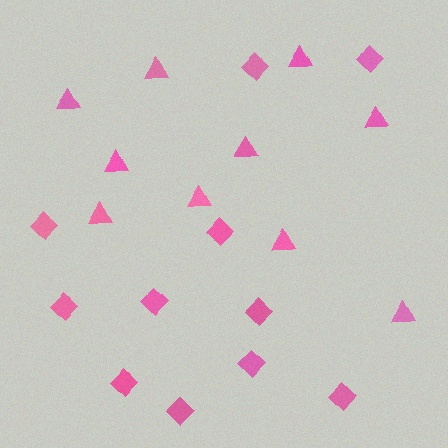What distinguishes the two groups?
There are 2 groups: one group of triangles (10) and one group of diamonds (11).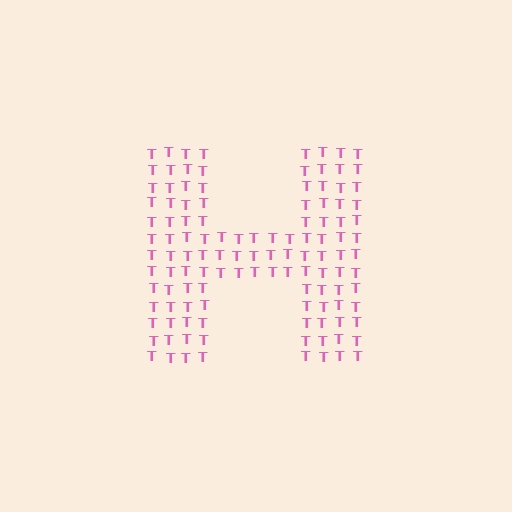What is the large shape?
The large shape is the letter H.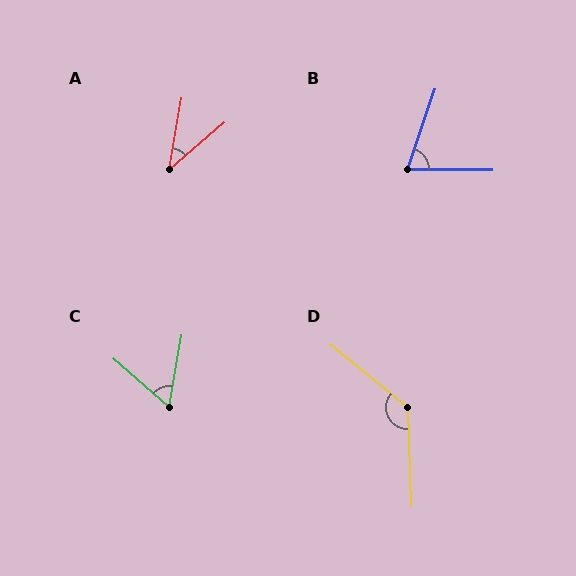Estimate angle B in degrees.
Approximately 71 degrees.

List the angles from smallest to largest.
A (39°), C (59°), B (71°), D (131°).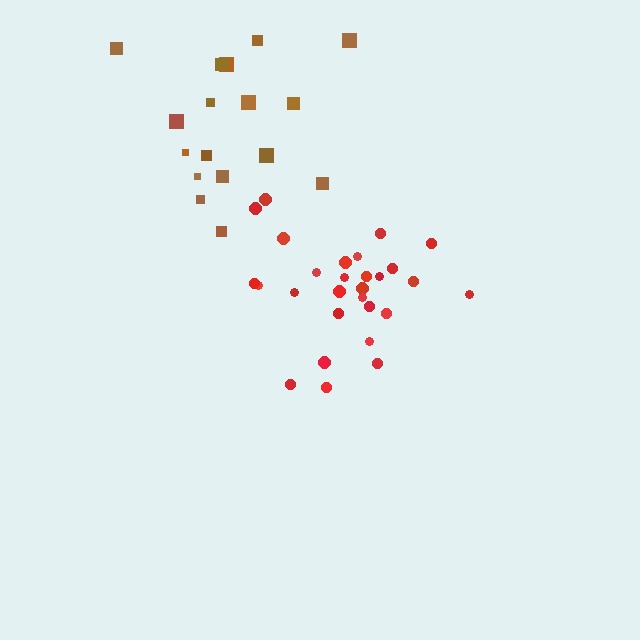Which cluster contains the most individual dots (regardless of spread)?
Red (28).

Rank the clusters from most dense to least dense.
red, brown.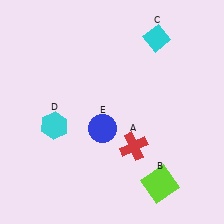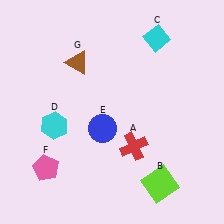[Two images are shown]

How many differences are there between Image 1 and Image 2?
There are 2 differences between the two images.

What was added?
A pink pentagon (F), a brown triangle (G) were added in Image 2.